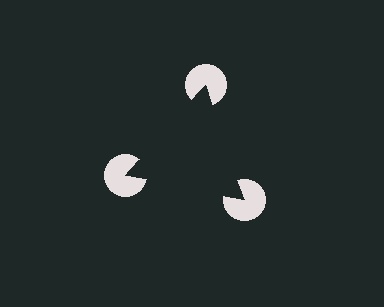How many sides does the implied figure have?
3 sides.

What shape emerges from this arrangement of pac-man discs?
An illusory triangle — its edges are inferred from the aligned wedge cuts in the pac-man discs, not physically drawn.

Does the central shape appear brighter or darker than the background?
It typically appears slightly darker than the background, even though no actual brightness change is drawn.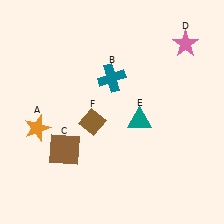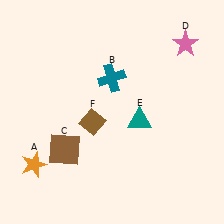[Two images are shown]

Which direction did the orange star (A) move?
The orange star (A) moved down.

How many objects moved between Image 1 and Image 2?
1 object moved between the two images.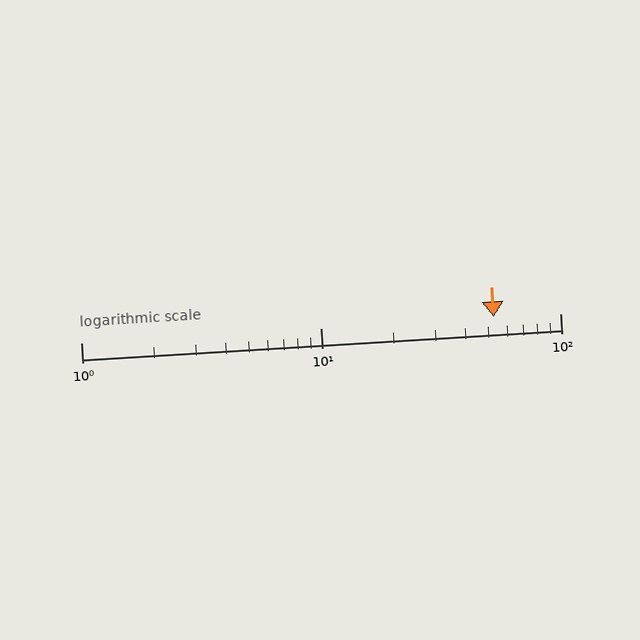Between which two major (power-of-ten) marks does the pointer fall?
The pointer is between 10 and 100.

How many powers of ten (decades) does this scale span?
The scale spans 2 decades, from 1 to 100.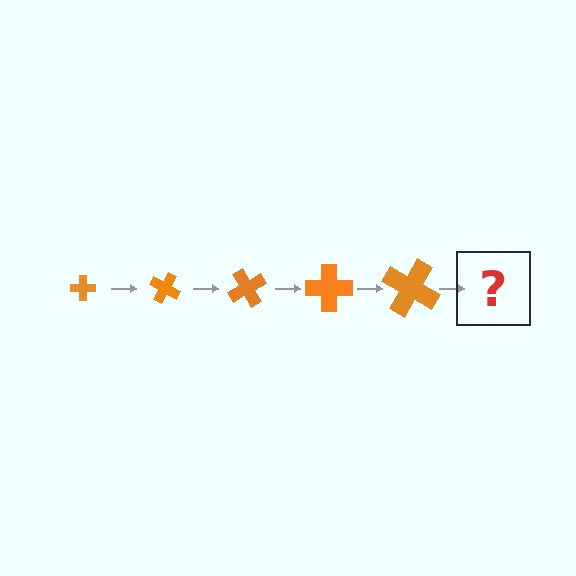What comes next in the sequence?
The next element should be a cross, larger than the previous one and rotated 150 degrees from the start.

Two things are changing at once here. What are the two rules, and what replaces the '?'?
The two rules are that the cross grows larger each step and it rotates 30 degrees each step. The '?' should be a cross, larger than the previous one and rotated 150 degrees from the start.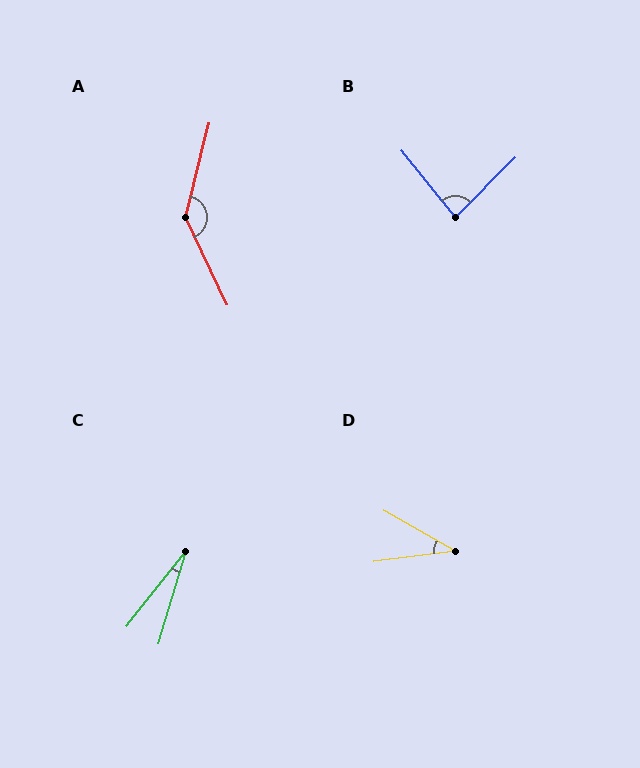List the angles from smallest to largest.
C (22°), D (37°), B (84°), A (141°).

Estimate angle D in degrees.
Approximately 37 degrees.